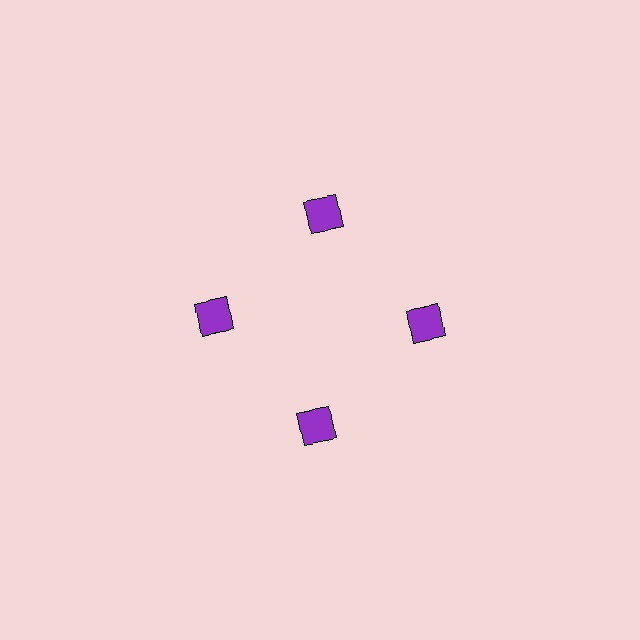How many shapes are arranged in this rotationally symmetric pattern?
There are 4 shapes, arranged in 4 groups of 1.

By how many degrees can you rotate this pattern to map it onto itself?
The pattern maps onto itself every 90 degrees of rotation.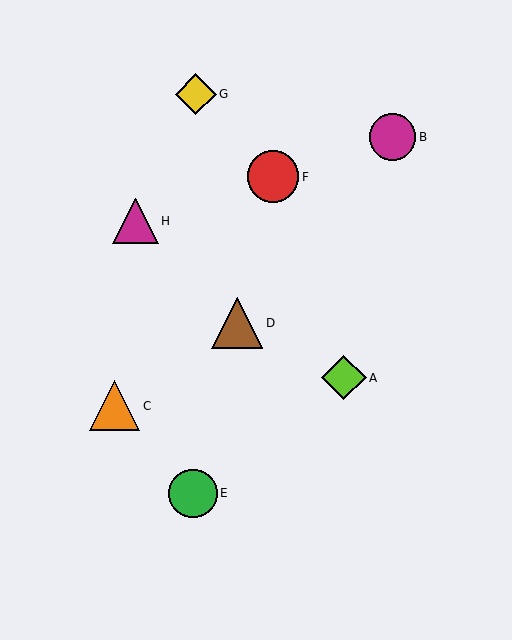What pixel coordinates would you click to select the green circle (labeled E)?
Click at (193, 493) to select the green circle E.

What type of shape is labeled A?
Shape A is a lime diamond.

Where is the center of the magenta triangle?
The center of the magenta triangle is at (136, 221).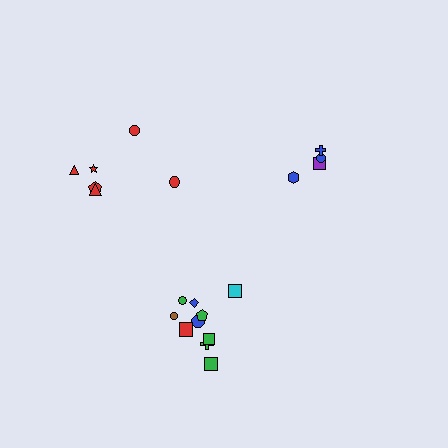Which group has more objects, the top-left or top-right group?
The top-left group.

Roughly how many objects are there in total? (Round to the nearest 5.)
Roughly 20 objects in total.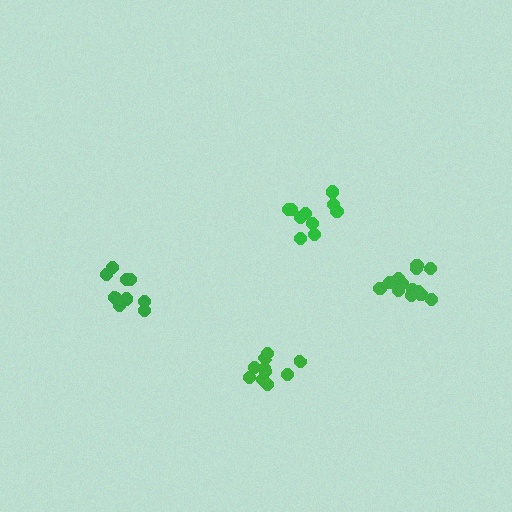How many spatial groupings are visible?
There are 4 spatial groupings.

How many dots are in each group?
Group 1: 10 dots, Group 2: 10 dots, Group 3: 13 dots, Group 4: 10 dots (43 total).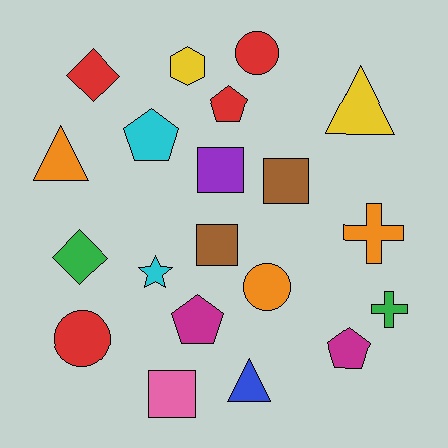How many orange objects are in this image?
There are 3 orange objects.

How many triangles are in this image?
There are 3 triangles.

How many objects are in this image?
There are 20 objects.